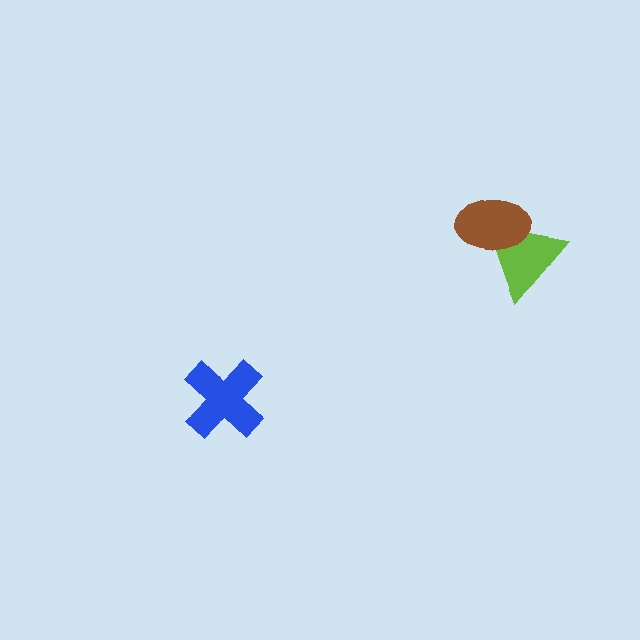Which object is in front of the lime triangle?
The brown ellipse is in front of the lime triangle.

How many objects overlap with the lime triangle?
1 object overlaps with the lime triangle.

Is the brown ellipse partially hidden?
No, no other shape covers it.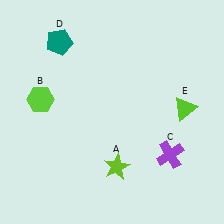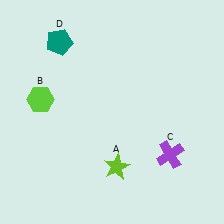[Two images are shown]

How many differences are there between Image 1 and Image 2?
There is 1 difference between the two images.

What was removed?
The lime triangle (E) was removed in Image 2.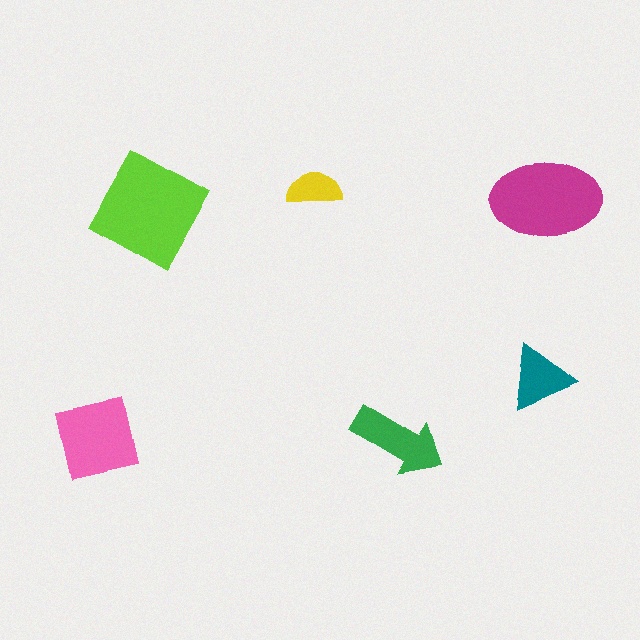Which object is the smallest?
The yellow semicircle.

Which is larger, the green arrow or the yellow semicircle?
The green arrow.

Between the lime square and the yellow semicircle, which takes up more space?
The lime square.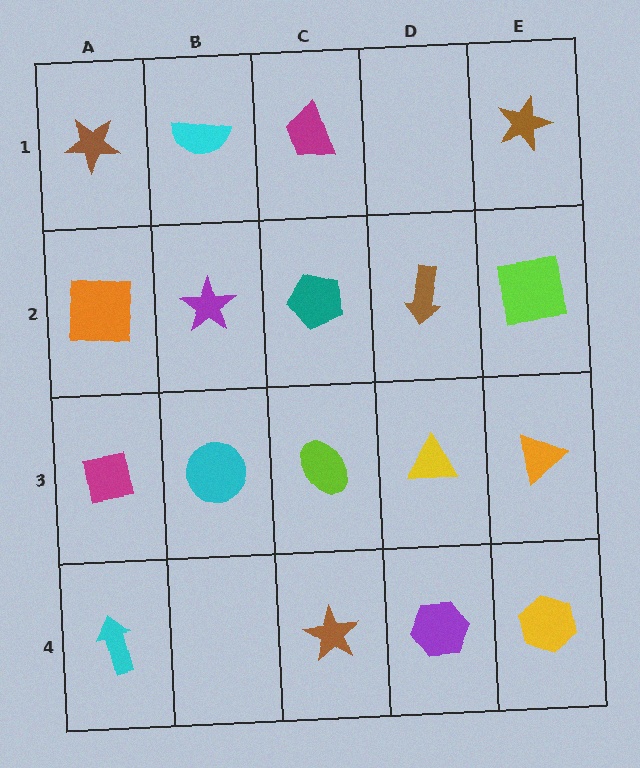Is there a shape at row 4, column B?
No, that cell is empty.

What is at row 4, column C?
A brown star.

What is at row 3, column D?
A yellow triangle.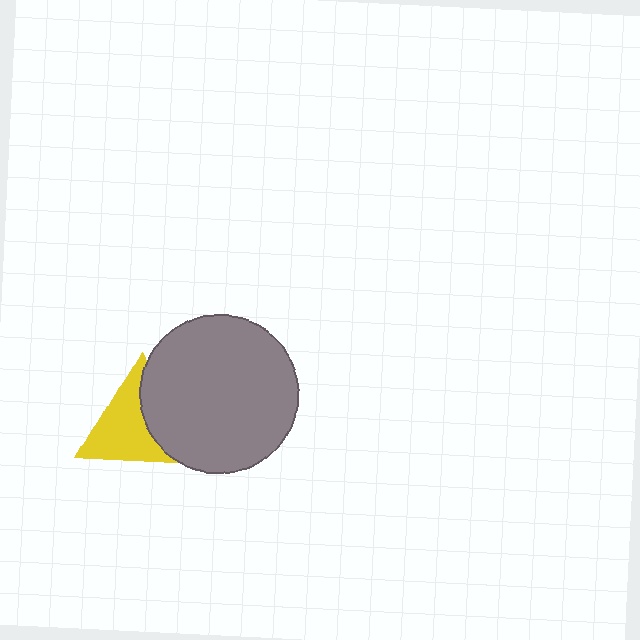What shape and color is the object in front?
The object in front is a gray circle.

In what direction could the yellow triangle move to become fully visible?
The yellow triangle could move left. That would shift it out from behind the gray circle entirely.